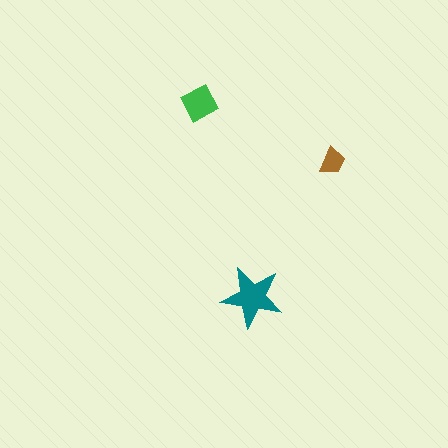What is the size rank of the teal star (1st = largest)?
1st.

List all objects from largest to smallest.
The teal star, the green square, the brown trapezoid.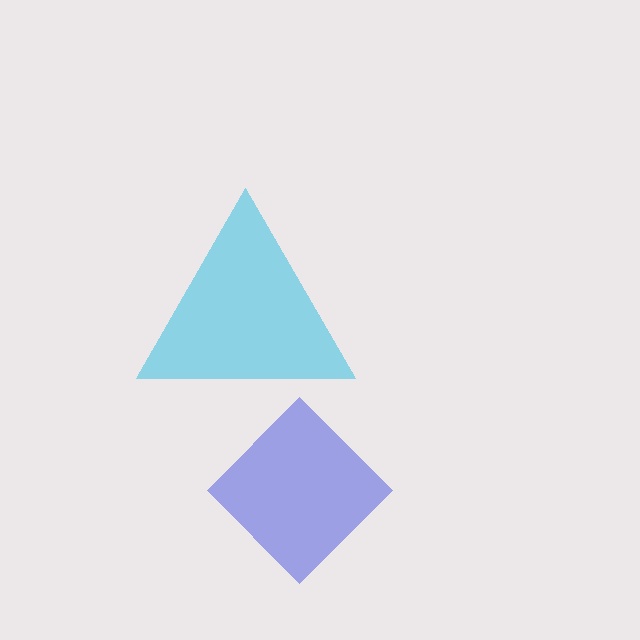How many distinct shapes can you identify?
There are 2 distinct shapes: a cyan triangle, a blue diamond.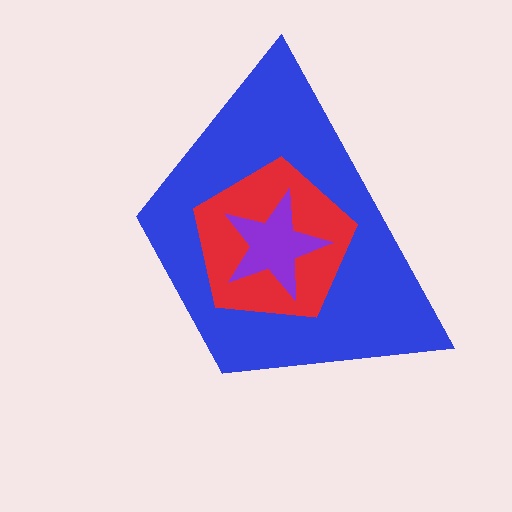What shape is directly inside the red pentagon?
The purple star.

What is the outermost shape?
The blue trapezoid.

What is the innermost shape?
The purple star.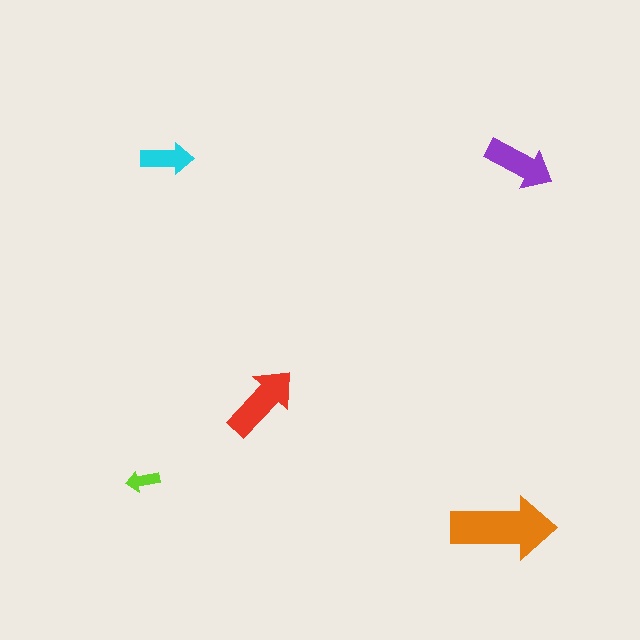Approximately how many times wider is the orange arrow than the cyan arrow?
About 2 times wider.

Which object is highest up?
The cyan arrow is topmost.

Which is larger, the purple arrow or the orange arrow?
The orange one.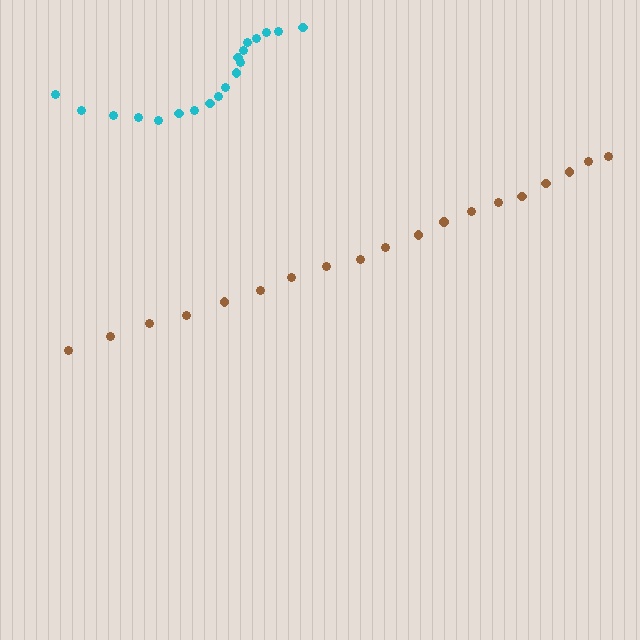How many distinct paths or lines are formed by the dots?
There are 2 distinct paths.